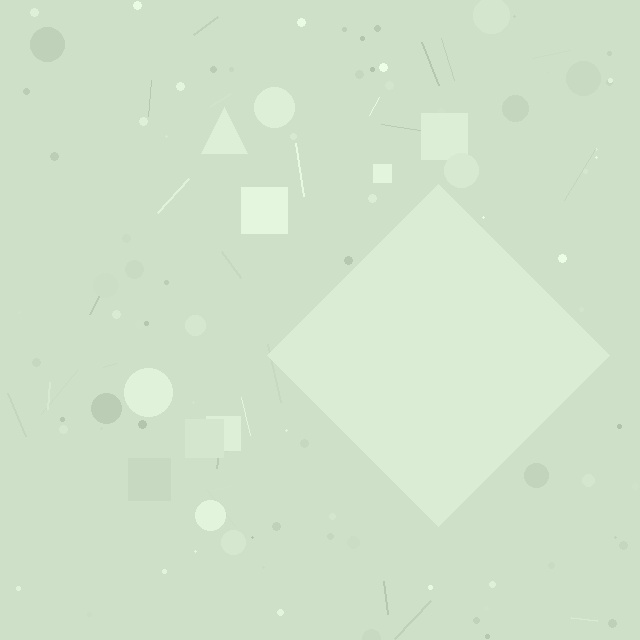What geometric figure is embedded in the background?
A diamond is embedded in the background.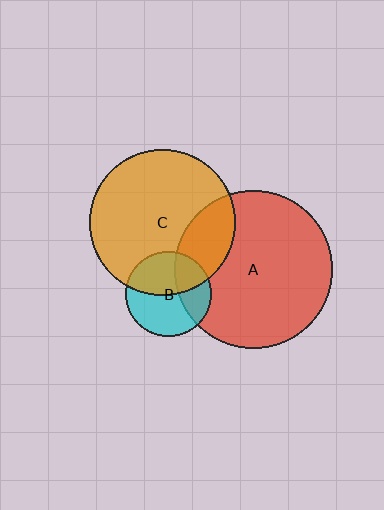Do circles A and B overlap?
Yes.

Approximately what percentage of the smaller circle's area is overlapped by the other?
Approximately 30%.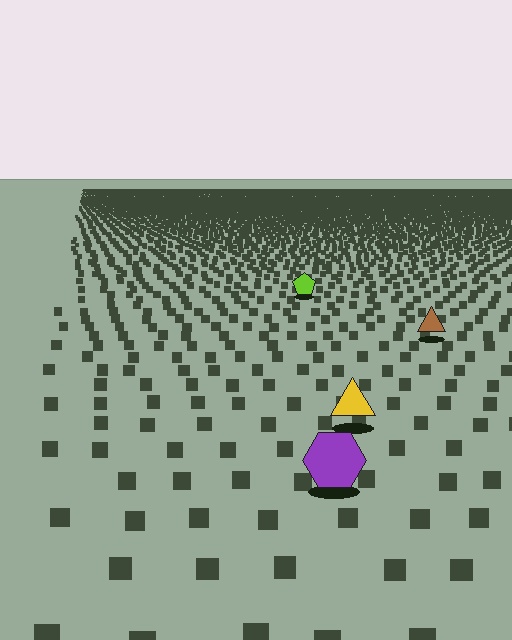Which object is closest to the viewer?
The purple hexagon is closest. The texture marks near it are larger and more spread out.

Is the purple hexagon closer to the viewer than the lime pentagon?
Yes. The purple hexagon is closer — you can tell from the texture gradient: the ground texture is coarser near it.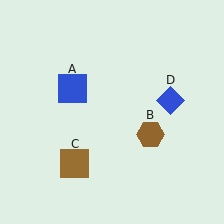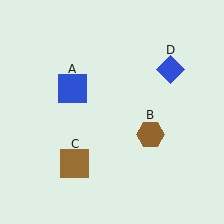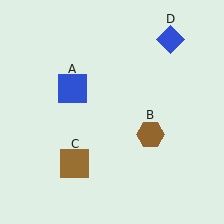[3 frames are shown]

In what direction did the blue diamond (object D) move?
The blue diamond (object D) moved up.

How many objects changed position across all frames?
1 object changed position: blue diamond (object D).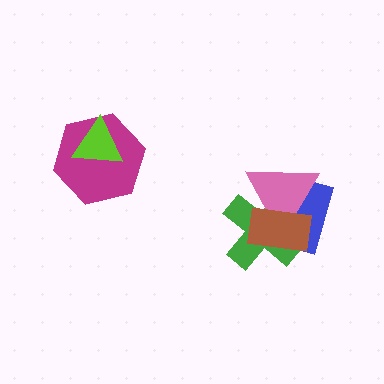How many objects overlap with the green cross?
3 objects overlap with the green cross.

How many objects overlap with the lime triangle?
1 object overlaps with the lime triangle.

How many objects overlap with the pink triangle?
3 objects overlap with the pink triangle.